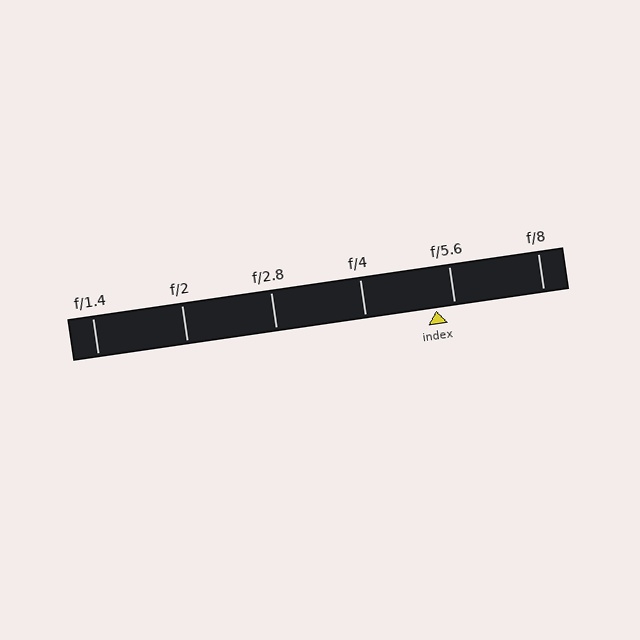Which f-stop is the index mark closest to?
The index mark is closest to f/5.6.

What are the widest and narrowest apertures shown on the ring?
The widest aperture shown is f/1.4 and the narrowest is f/8.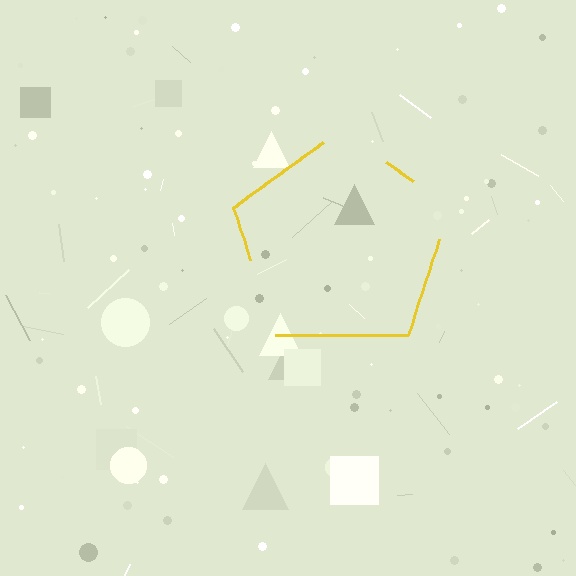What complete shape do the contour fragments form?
The contour fragments form a pentagon.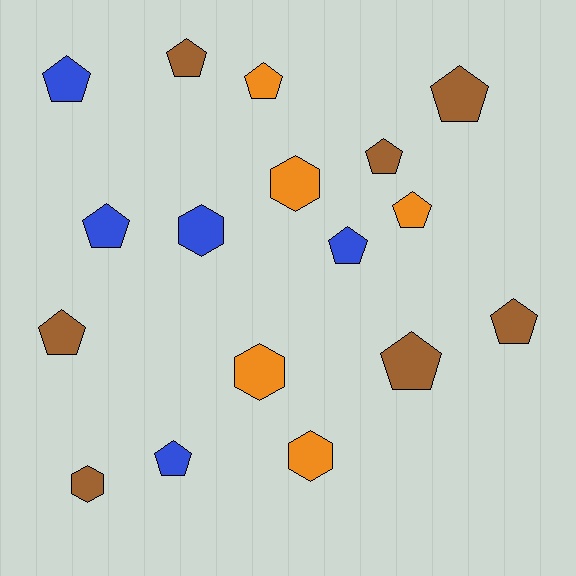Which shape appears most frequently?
Pentagon, with 12 objects.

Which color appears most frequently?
Brown, with 7 objects.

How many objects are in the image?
There are 17 objects.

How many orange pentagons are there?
There are 2 orange pentagons.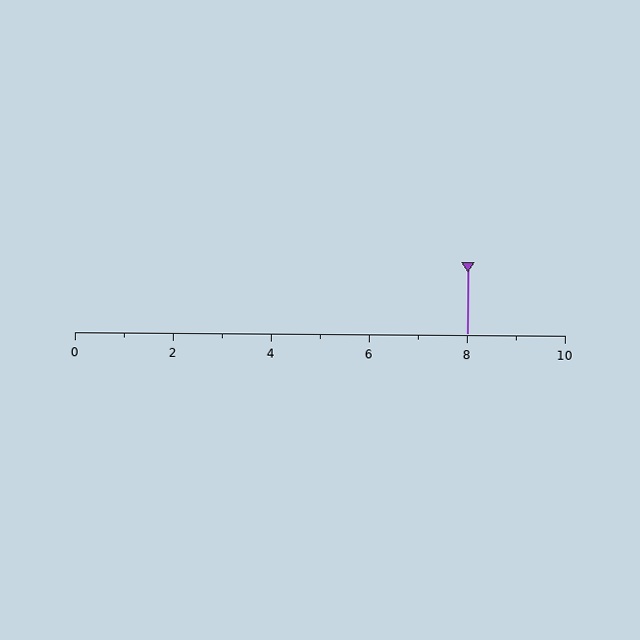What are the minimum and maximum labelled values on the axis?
The axis runs from 0 to 10.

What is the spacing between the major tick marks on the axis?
The major ticks are spaced 2 apart.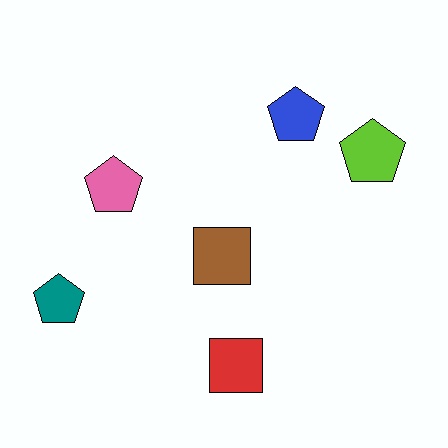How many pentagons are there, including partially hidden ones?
There are 4 pentagons.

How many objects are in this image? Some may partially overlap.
There are 6 objects.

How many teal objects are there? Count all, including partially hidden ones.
There is 1 teal object.